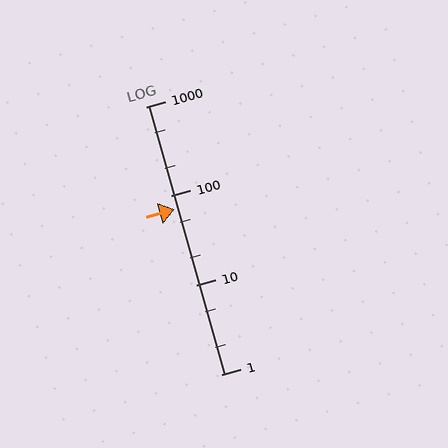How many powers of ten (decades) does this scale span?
The scale spans 3 decades, from 1 to 1000.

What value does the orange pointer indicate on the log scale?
The pointer indicates approximately 71.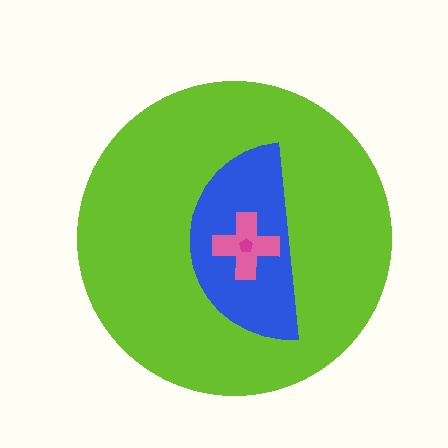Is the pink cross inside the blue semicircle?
Yes.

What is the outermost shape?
The lime circle.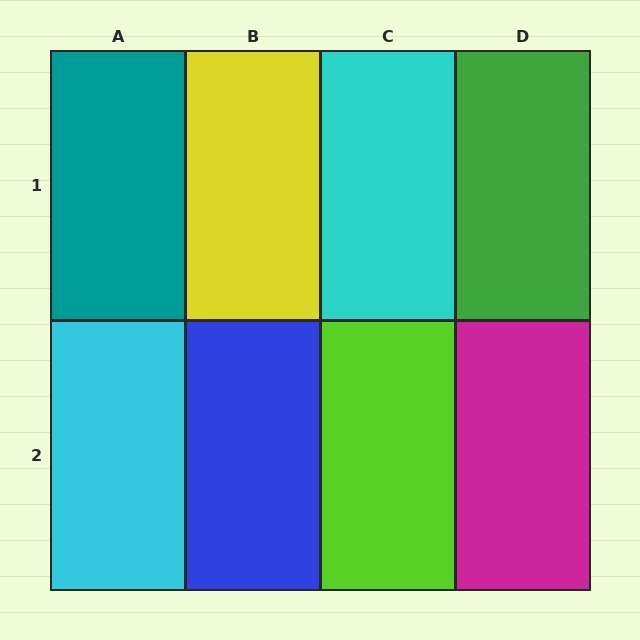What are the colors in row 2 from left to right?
Cyan, blue, lime, magenta.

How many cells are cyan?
2 cells are cyan.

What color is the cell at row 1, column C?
Cyan.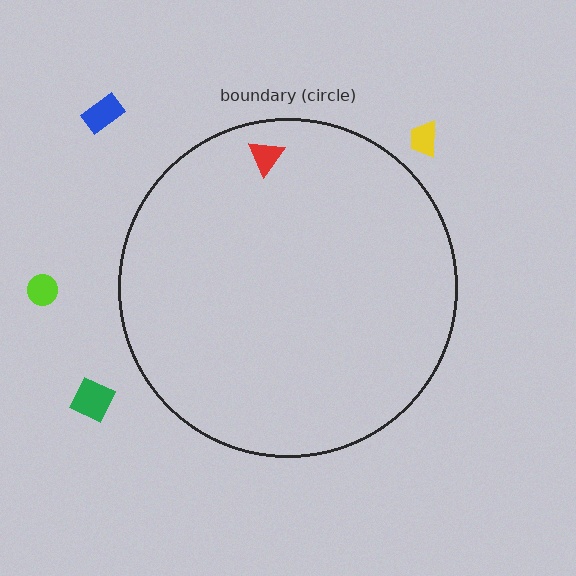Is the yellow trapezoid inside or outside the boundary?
Outside.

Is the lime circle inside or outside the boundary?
Outside.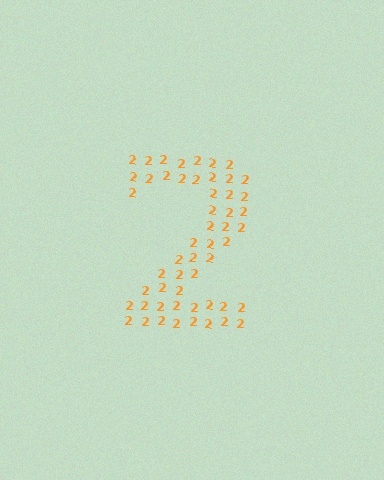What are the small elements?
The small elements are digit 2's.